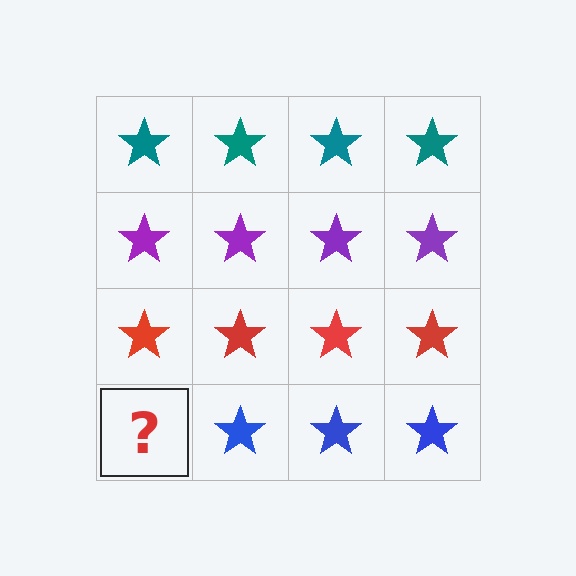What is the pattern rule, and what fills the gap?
The rule is that each row has a consistent color. The gap should be filled with a blue star.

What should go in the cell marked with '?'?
The missing cell should contain a blue star.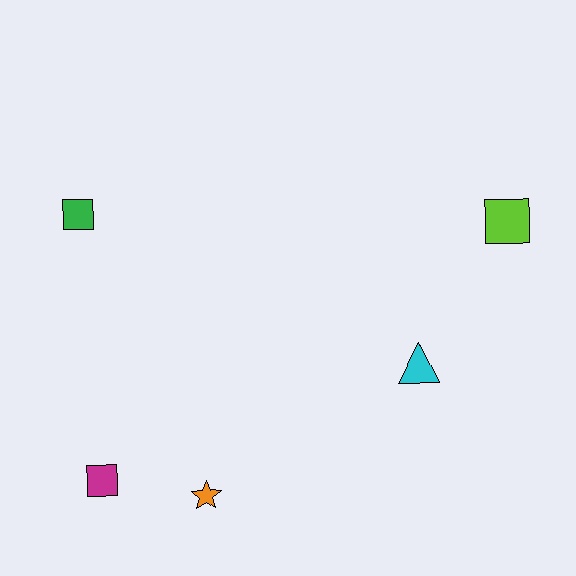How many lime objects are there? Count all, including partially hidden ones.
There is 1 lime object.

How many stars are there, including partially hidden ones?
There is 1 star.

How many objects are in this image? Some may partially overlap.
There are 5 objects.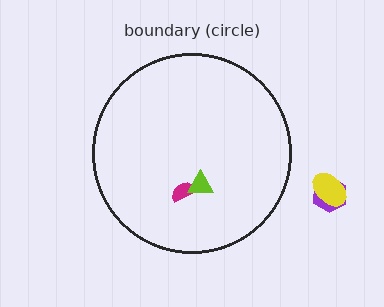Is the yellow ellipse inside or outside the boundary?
Outside.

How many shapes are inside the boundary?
2 inside, 2 outside.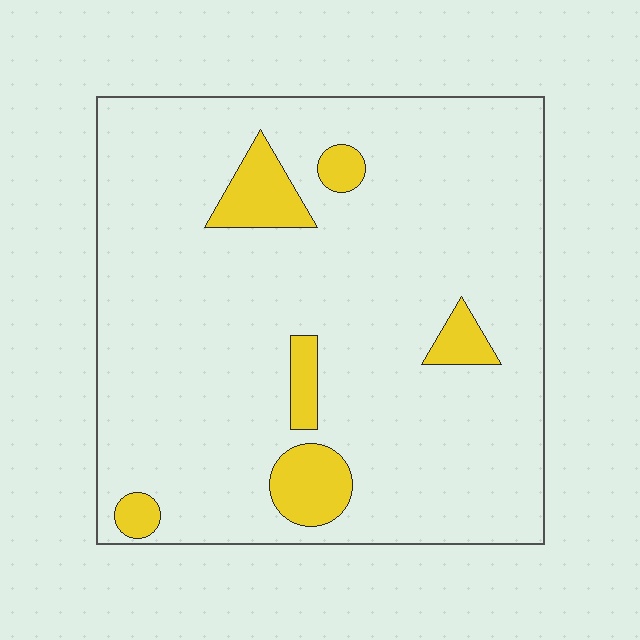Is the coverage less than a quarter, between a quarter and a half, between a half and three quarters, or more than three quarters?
Less than a quarter.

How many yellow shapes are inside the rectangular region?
6.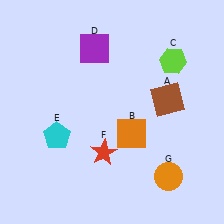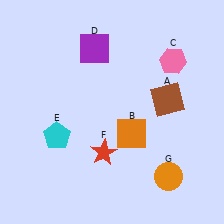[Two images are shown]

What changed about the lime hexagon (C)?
In Image 1, C is lime. In Image 2, it changed to pink.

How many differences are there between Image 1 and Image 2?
There is 1 difference between the two images.